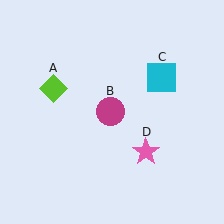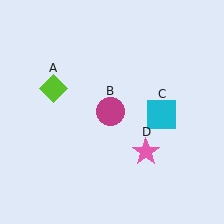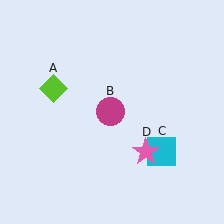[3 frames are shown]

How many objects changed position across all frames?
1 object changed position: cyan square (object C).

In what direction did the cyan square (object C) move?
The cyan square (object C) moved down.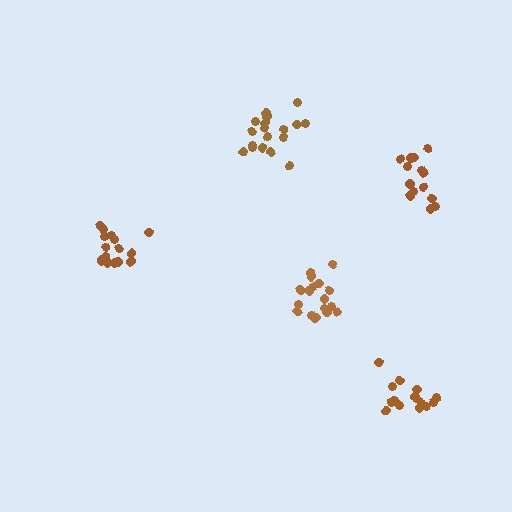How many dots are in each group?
Group 1: 19 dots, Group 2: 16 dots, Group 3: 19 dots, Group 4: 14 dots, Group 5: 16 dots (84 total).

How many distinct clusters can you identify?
There are 5 distinct clusters.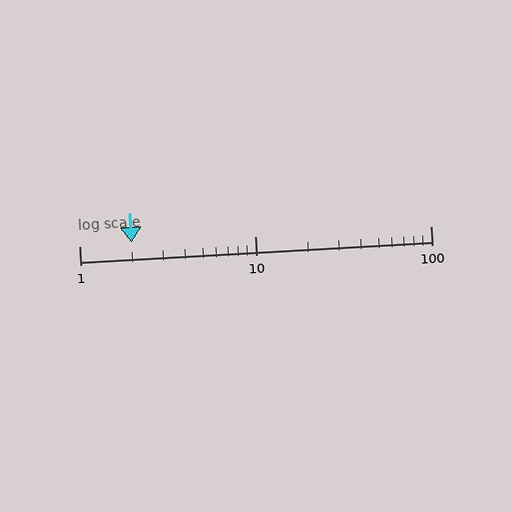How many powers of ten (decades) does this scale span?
The scale spans 2 decades, from 1 to 100.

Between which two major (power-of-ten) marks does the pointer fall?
The pointer is between 1 and 10.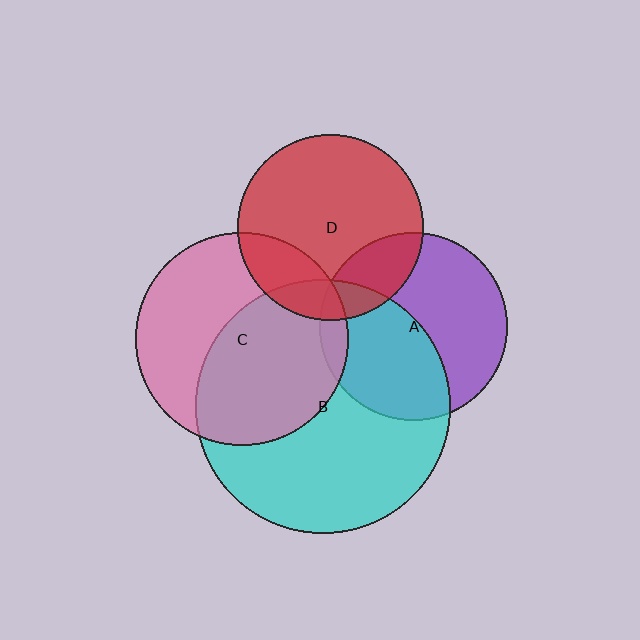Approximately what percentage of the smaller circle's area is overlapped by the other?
Approximately 55%.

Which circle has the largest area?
Circle B (cyan).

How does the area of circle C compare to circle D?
Approximately 1.3 times.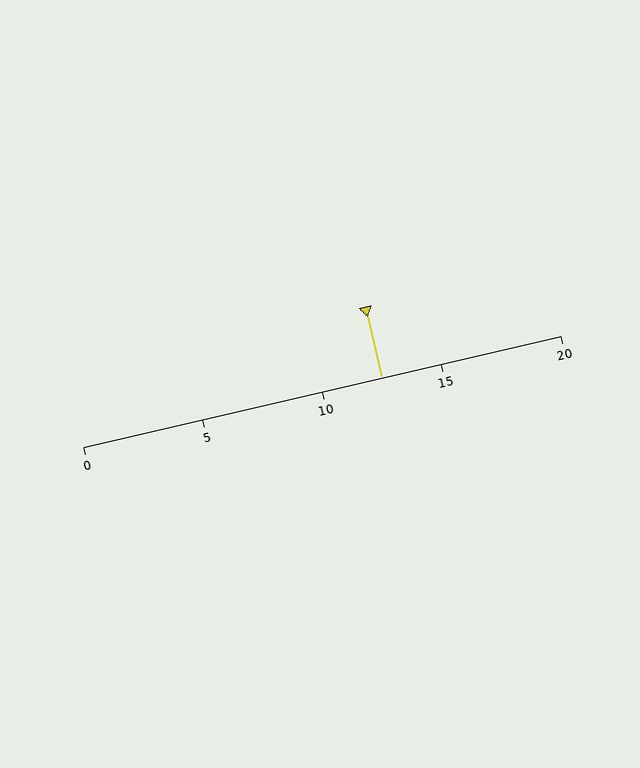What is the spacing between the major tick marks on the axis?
The major ticks are spaced 5 apart.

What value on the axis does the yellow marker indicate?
The marker indicates approximately 12.5.